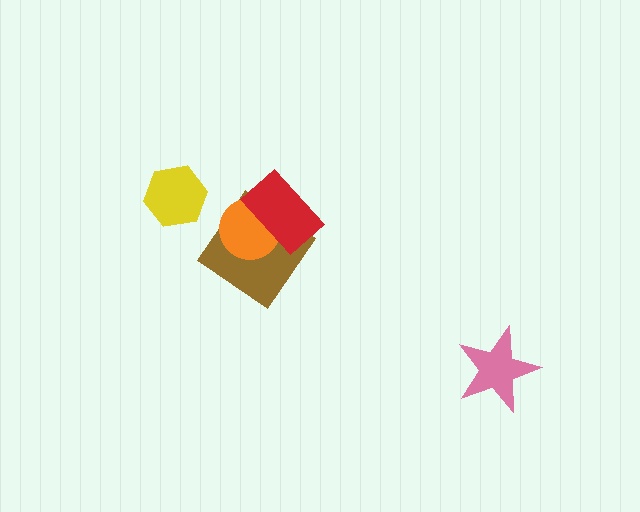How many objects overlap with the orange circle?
2 objects overlap with the orange circle.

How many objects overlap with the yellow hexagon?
0 objects overlap with the yellow hexagon.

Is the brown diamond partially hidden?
Yes, it is partially covered by another shape.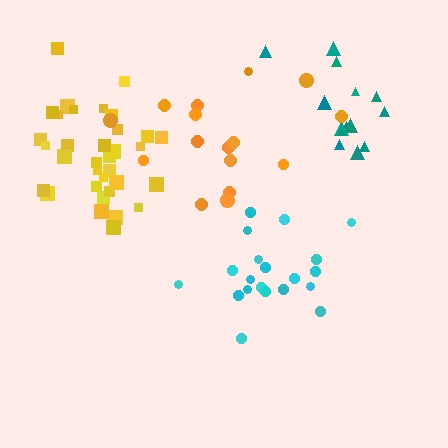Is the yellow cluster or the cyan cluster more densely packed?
Yellow.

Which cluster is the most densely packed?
Yellow.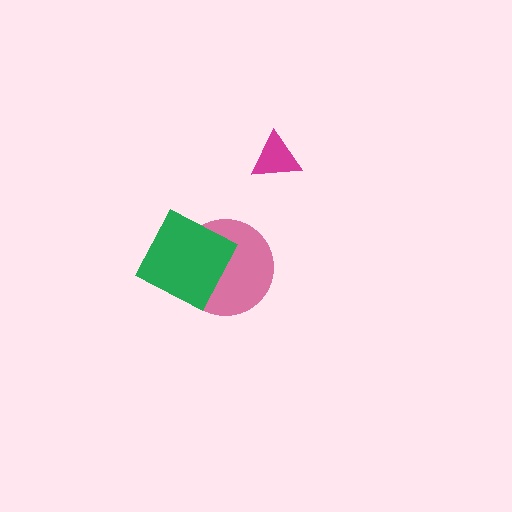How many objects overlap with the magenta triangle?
0 objects overlap with the magenta triangle.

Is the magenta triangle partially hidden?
No, no other shape covers it.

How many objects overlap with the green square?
1 object overlaps with the green square.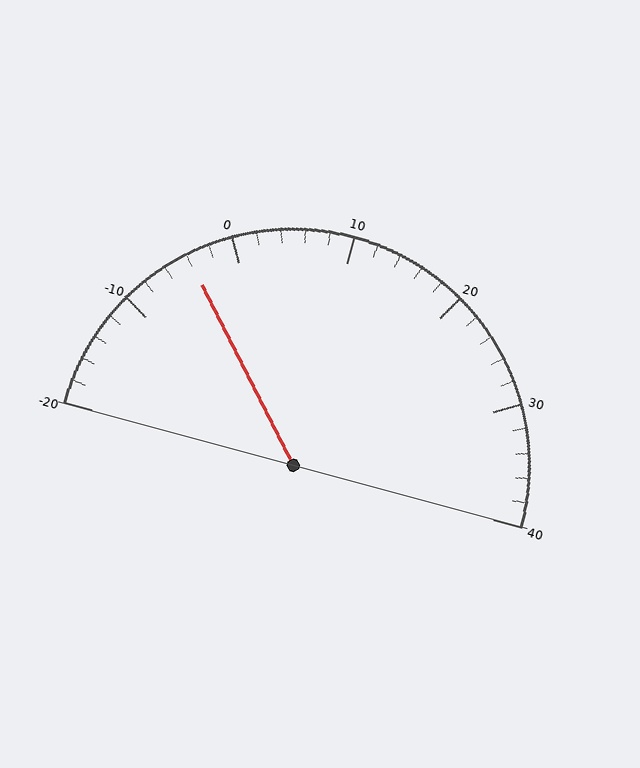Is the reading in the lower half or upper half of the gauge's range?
The reading is in the lower half of the range (-20 to 40).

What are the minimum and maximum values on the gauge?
The gauge ranges from -20 to 40.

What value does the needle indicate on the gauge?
The needle indicates approximately -4.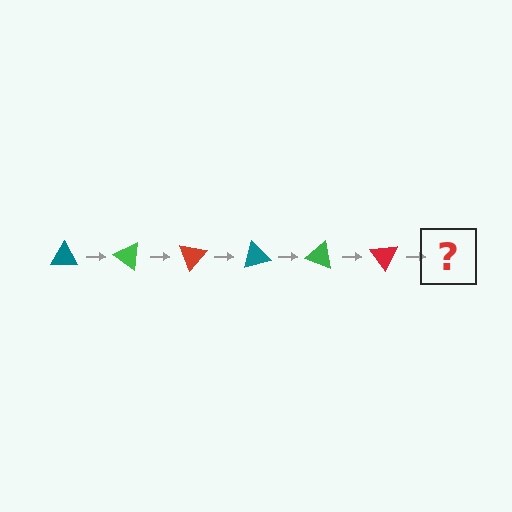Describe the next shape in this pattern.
It should be a teal triangle, rotated 210 degrees from the start.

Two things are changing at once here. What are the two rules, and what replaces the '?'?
The two rules are that it rotates 35 degrees each step and the color cycles through teal, green, and red. The '?' should be a teal triangle, rotated 210 degrees from the start.